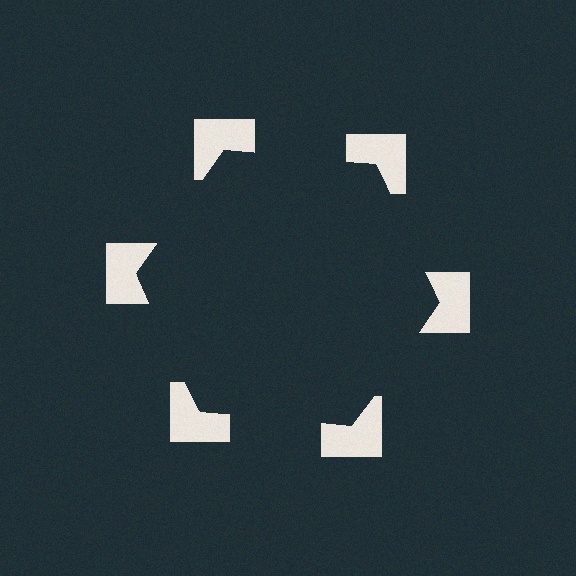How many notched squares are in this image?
There are 6 — one at each vertex of the illusory hexagon.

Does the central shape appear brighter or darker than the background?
It typically appears slightly darker than the background, even though no actual brightness change is drawn.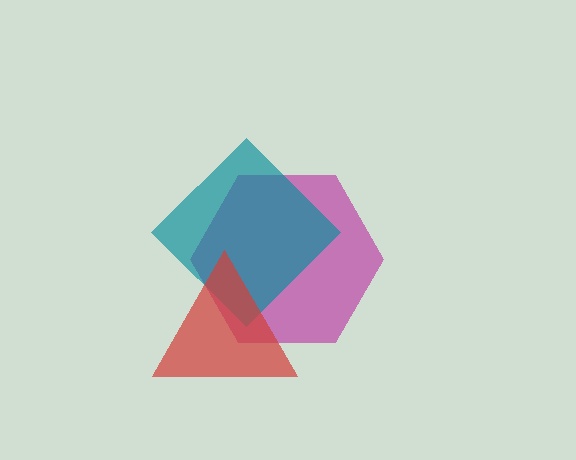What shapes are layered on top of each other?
The layered shapes are: a magenta hexagon, a teal diamond, a red triangle.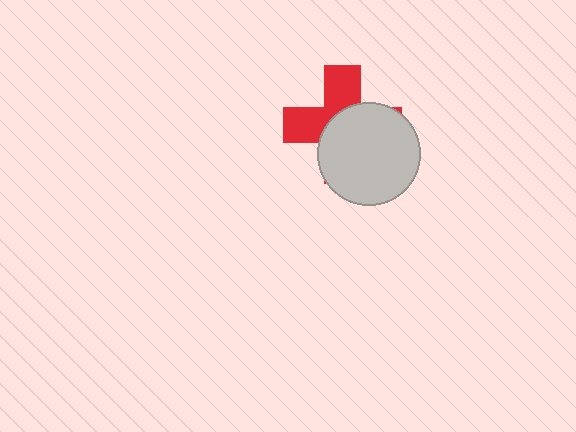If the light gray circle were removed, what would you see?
You would see the complete red cross.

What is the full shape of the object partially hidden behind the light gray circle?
The partially hidden object is a red cross.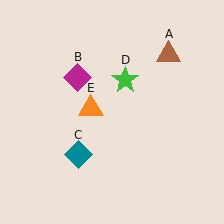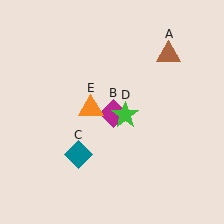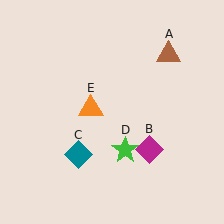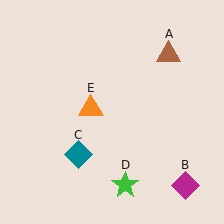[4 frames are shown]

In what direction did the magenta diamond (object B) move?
The magenta diamond (object B) moved down and to the right.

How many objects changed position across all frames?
2 objects changed position: magenta diamond (object B), green star (object D).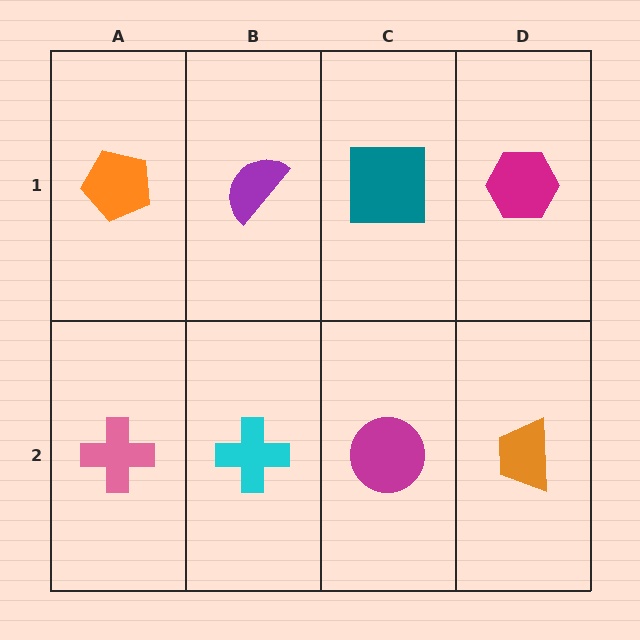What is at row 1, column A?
An orange pentagon.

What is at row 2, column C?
A magenta circle.